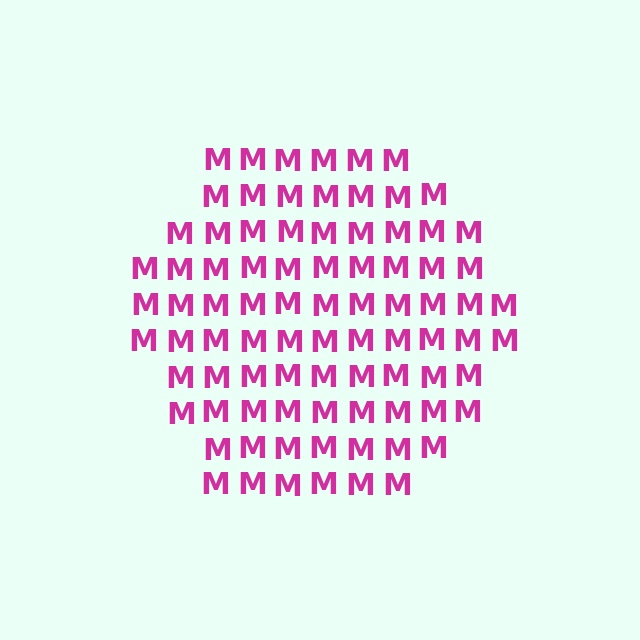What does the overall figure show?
The overall figure shows a hexagon.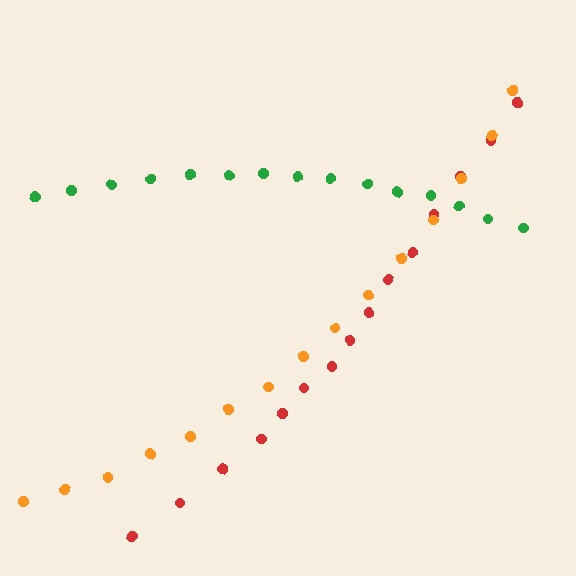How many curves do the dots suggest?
There are 3 distinct paths.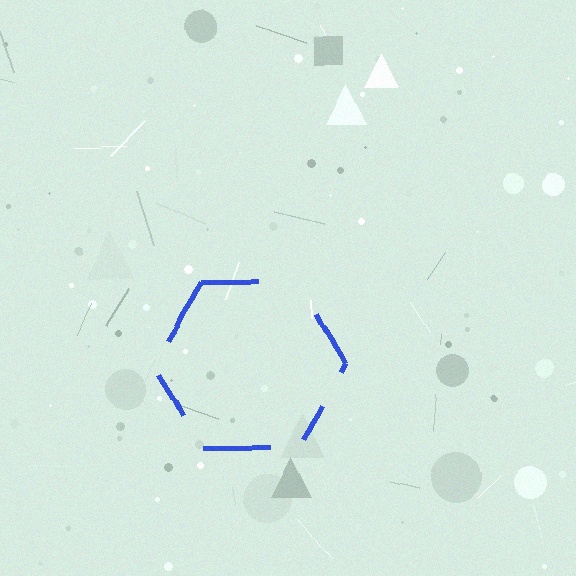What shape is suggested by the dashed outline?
The dashed outline suggests a hexagon.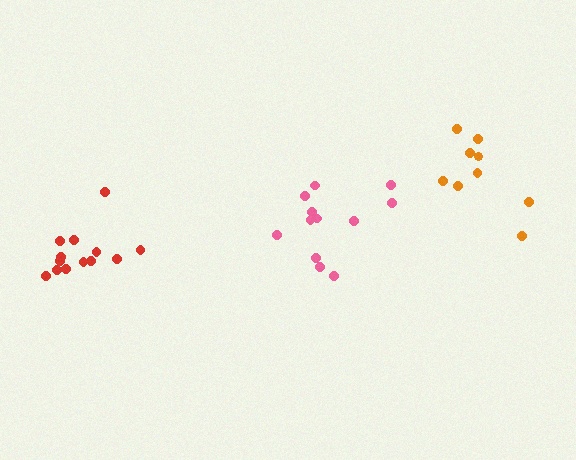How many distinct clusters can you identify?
There are 3 distinct clusters.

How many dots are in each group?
Group 1: 13 dots, Group 2: 9 dots, Group 3: 12 dots (34 total).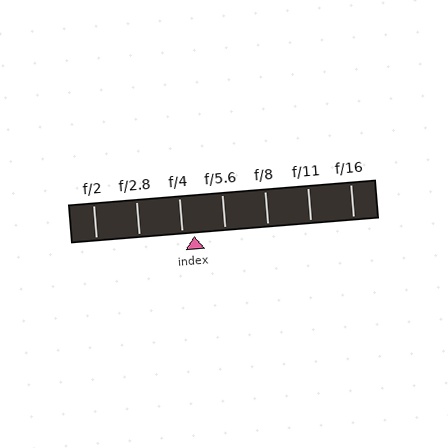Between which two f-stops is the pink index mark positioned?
The index mark is between f/4 and f/5.6.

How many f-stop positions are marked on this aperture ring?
There are 7 f-stop positions marked.